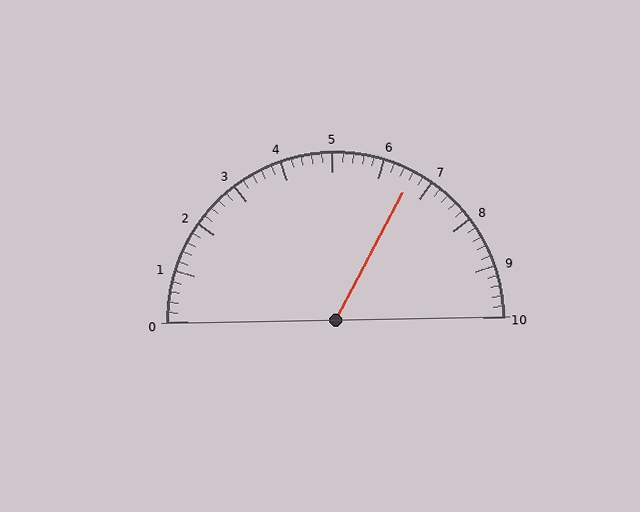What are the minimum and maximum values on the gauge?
The gauge ranges from 0 to 10.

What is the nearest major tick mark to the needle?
The nearest major tick mark is 7.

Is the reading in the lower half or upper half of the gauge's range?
The reading is in the upper half of the range (0 to 10).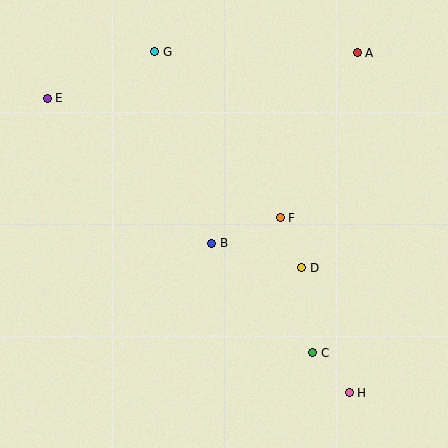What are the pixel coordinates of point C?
Point C is at (313, 353).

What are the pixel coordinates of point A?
Point A is at (357, 53).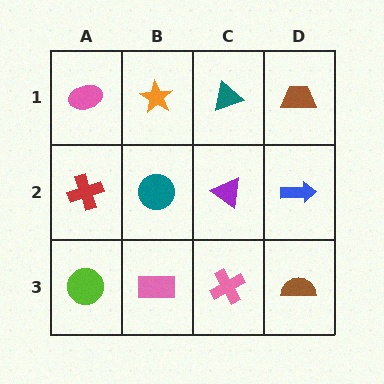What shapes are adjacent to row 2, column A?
A pink ellipse (row 1, column A), a lime circle (row 3, column A), a teal circle (row 2, column B).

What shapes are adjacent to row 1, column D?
A blue arrow (row 2, column D), a teal triangle (row 1, column C).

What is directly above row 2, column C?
A teal triangle.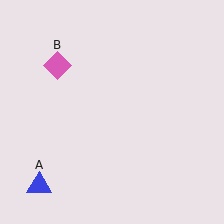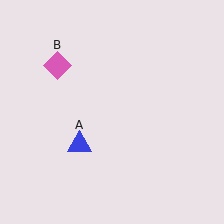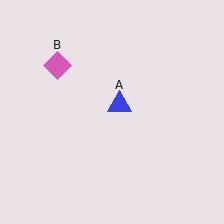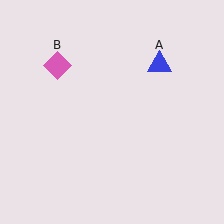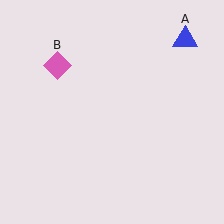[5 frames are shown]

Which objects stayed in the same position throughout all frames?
Pink diamond (object B) remained stationary.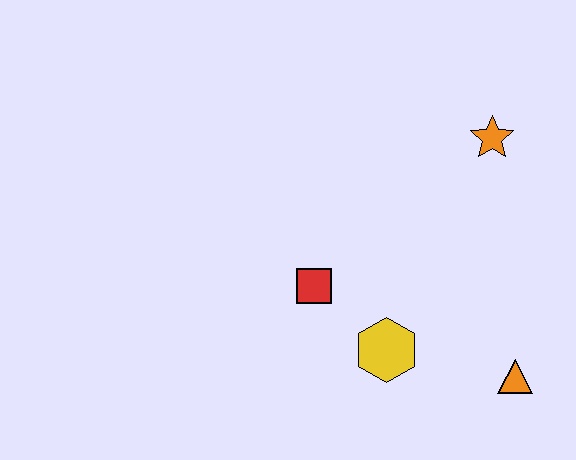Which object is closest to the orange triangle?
The yellow hexagon is closest to the orange triangle.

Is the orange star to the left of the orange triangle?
Yes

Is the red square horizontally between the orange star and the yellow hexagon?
No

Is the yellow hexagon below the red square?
Yes